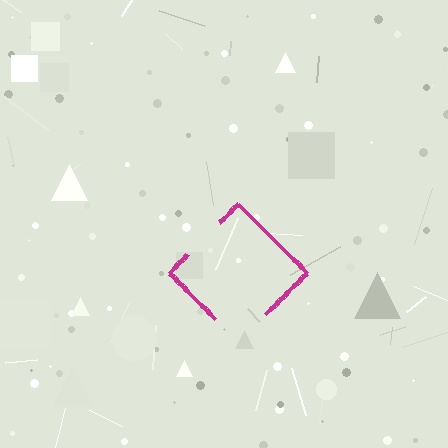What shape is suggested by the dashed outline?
The dashed outline suggests a diamond.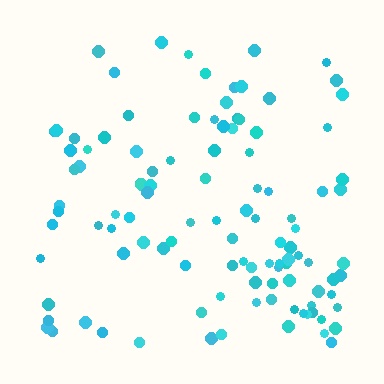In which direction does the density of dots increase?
From top to bottom, with the bottom side densest.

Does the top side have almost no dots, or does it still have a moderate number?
Still a moderate number, just noticeably fewer than the bottom.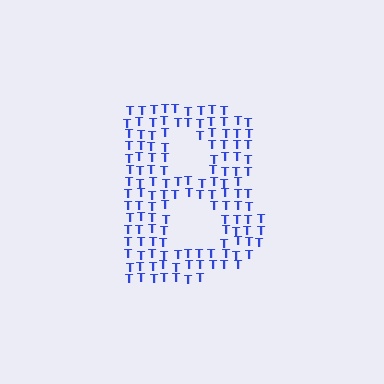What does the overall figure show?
The overall figure shows the letter B.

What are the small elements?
The small elements are letter T's.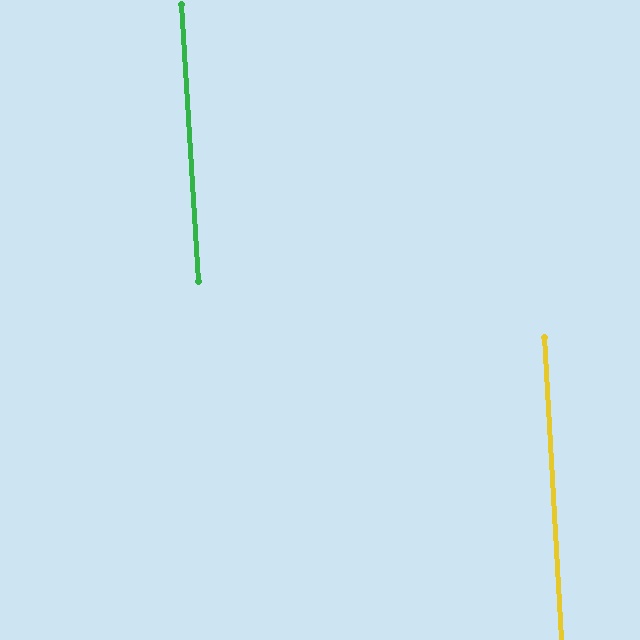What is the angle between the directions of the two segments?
Approximately 0 degrees.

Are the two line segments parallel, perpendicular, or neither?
Parallel — their directions differ by only 0.1°.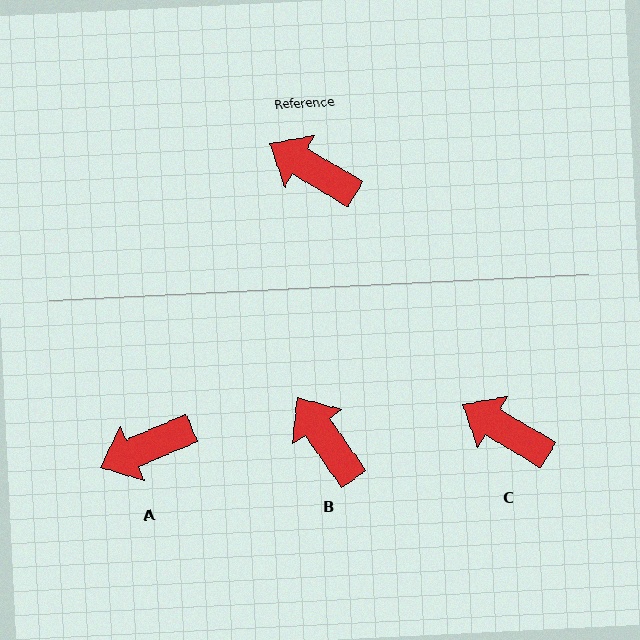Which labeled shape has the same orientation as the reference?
C.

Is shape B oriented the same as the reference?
No, it is off by about 24 degrees.